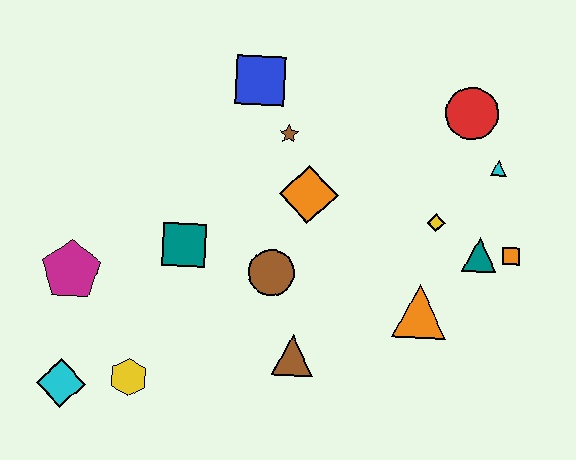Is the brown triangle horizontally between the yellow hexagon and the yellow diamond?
Yes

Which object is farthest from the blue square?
The cyan diamond is farthest from the blue square.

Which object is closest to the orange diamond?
The brown star is closest to the orange diamond.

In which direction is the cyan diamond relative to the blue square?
The cyan diamond is below the blue square.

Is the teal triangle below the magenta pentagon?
No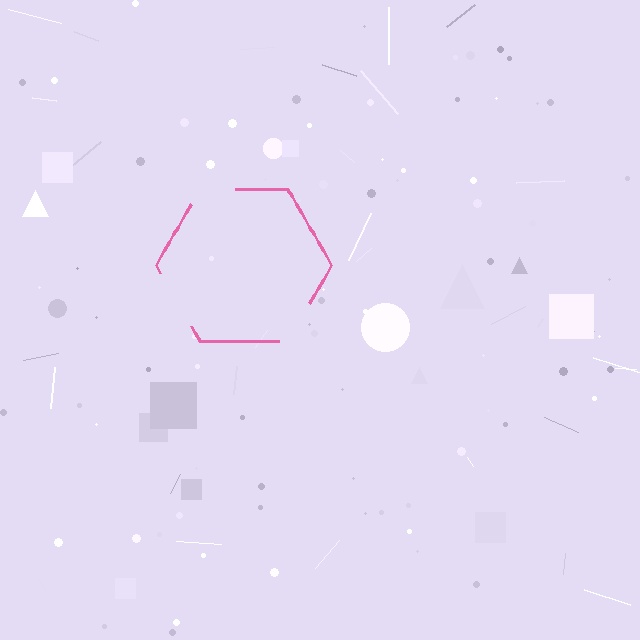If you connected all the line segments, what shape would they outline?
They would outline a hexagon.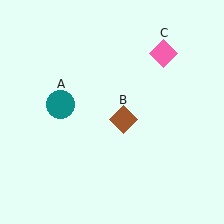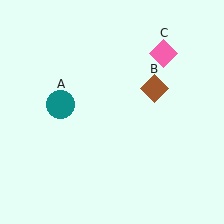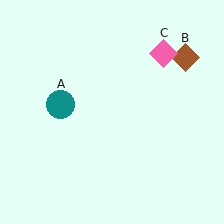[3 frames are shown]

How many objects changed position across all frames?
1 object changed position: brown diamond (object B).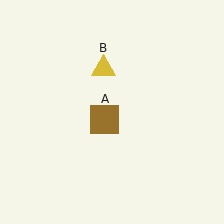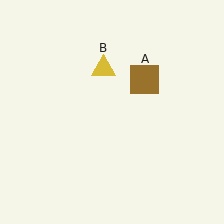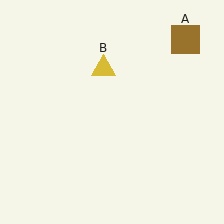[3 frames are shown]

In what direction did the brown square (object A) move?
The brown square (object A) moved up and to the right.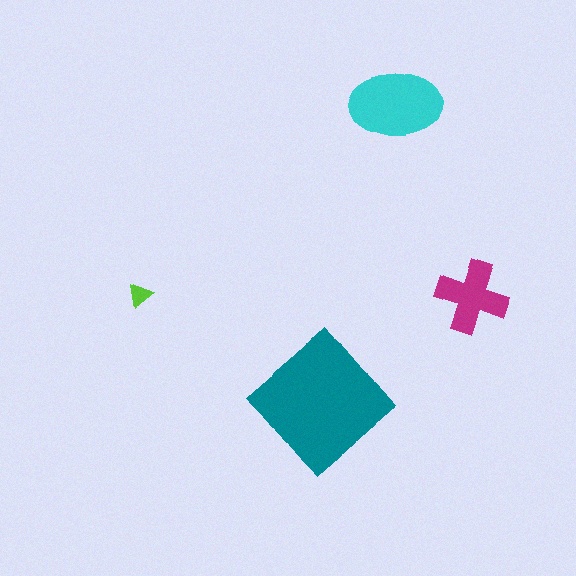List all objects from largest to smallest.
The teal diamond, the cyan ellipse, the magenta cross, the lime triangle.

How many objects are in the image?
There are 4 objects in the image.